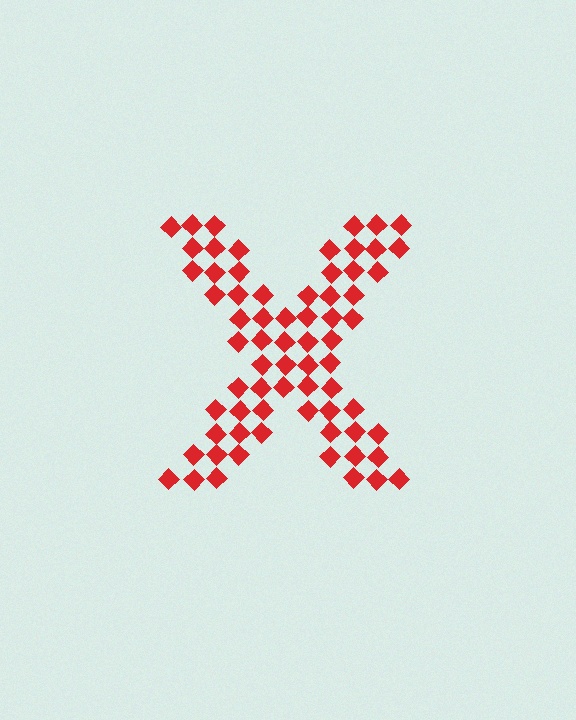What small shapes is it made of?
It is made of small diamonds.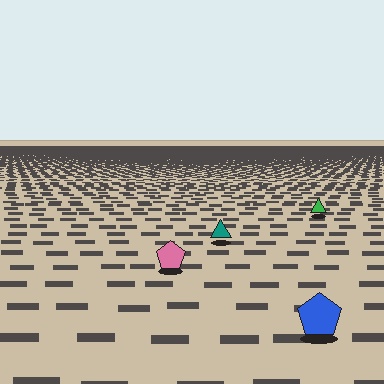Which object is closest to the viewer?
The blue pentagon is closest. The texture marks near it are larger and more spread out.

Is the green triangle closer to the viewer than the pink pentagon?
No. The pink pentagon is closer — you can tell from the texture gradient: the ground texture is coarser near it.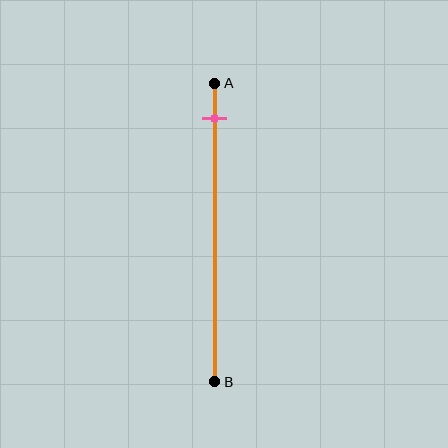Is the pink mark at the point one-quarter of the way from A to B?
No, the mark is at about 10% from A, not at the 25% one-quarter point.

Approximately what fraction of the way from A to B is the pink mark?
The pink mark is approximately 10% of the way from A to B.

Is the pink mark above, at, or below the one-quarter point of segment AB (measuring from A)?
The pink mark is above the one-quarter point of segment AB.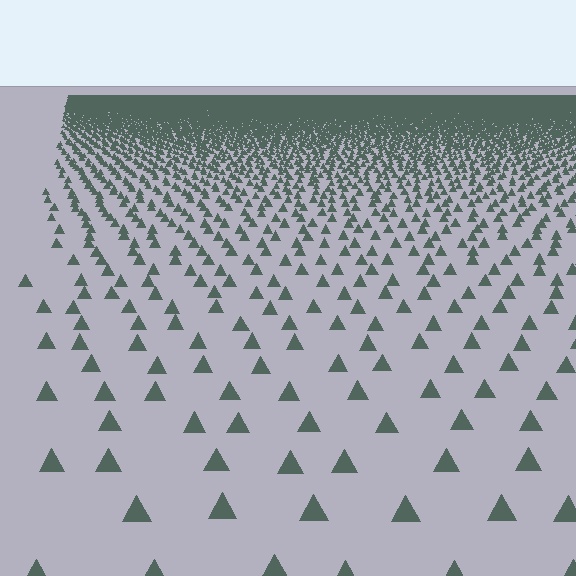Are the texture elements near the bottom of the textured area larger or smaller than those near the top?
Larger. Near the bottom, elements are closer to the viewer and appear at a bigger on-screen size.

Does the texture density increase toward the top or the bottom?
Density increases toward the top.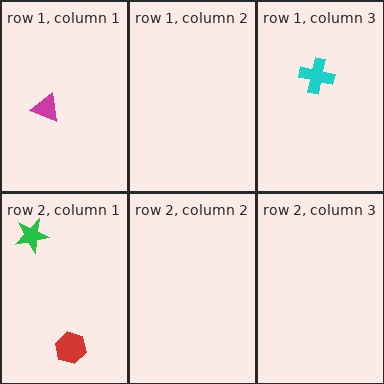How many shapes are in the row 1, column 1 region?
1.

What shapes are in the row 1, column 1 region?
The magenta triangle.